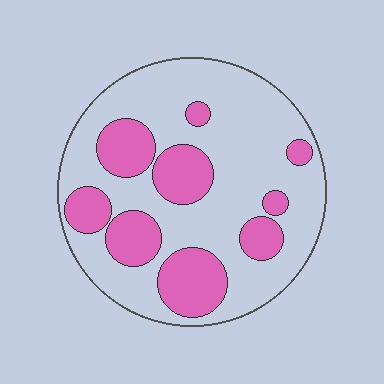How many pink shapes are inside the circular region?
9.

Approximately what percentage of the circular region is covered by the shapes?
Approximately 30%.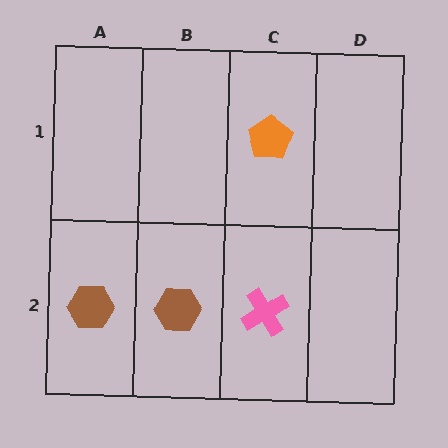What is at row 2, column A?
A brown hexagon.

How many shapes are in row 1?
1 shape.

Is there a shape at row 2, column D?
No, that cell is empty.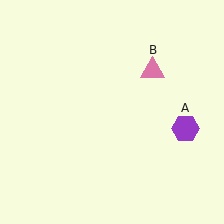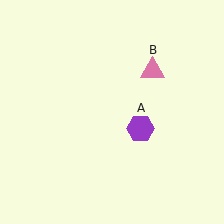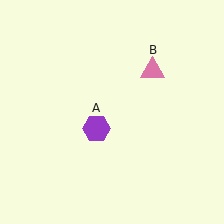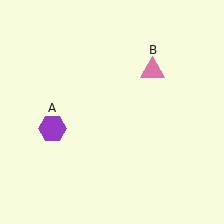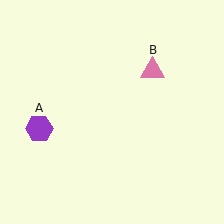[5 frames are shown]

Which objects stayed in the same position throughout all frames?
Pink triangle (object B) remained stationary.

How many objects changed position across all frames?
1 object changed position: purple hexagon (object A).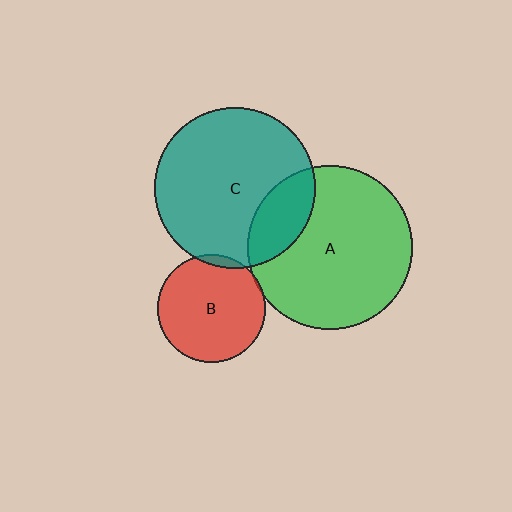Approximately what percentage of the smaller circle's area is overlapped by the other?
Approximately 5%.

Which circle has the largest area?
Circle A (green).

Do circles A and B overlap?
Yes.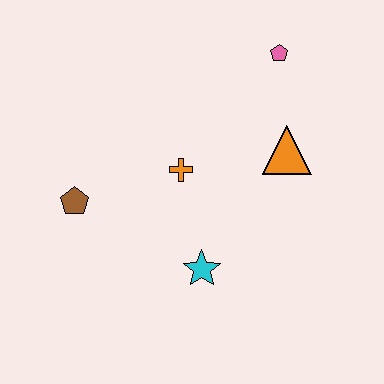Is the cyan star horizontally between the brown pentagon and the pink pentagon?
Yes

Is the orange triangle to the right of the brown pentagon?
Yes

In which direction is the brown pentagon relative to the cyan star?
The brown pentagon is to the left of the cyan star.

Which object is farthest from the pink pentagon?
The brown pentagon is farthest from the pink pentagon.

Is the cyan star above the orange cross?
No